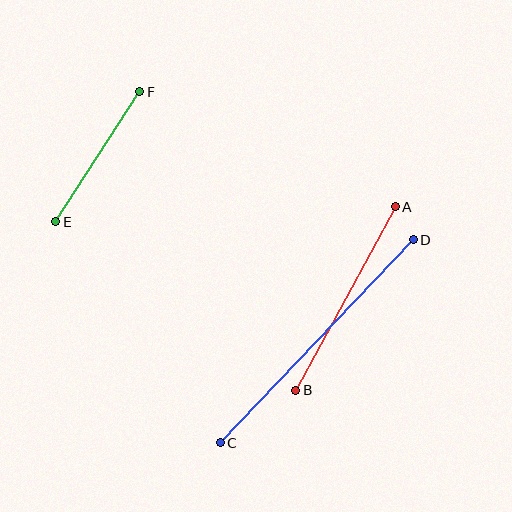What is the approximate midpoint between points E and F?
The midpoint is at approximately (98, 157) pixels.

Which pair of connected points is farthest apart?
Points C and D are farthest apart.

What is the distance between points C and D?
The distance is approximately 280 pixels.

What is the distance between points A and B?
The distance is approximately 209 pixels.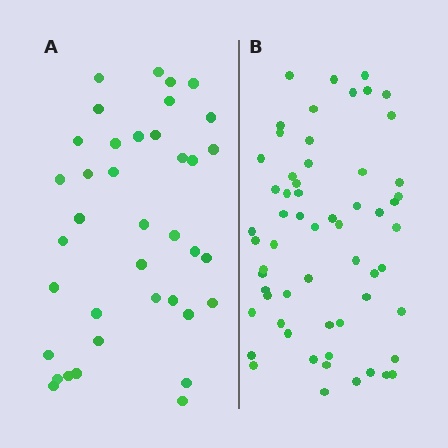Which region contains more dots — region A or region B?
Region B (the right region) has more dots.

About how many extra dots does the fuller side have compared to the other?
Region B has approximately 20 more dots than region A.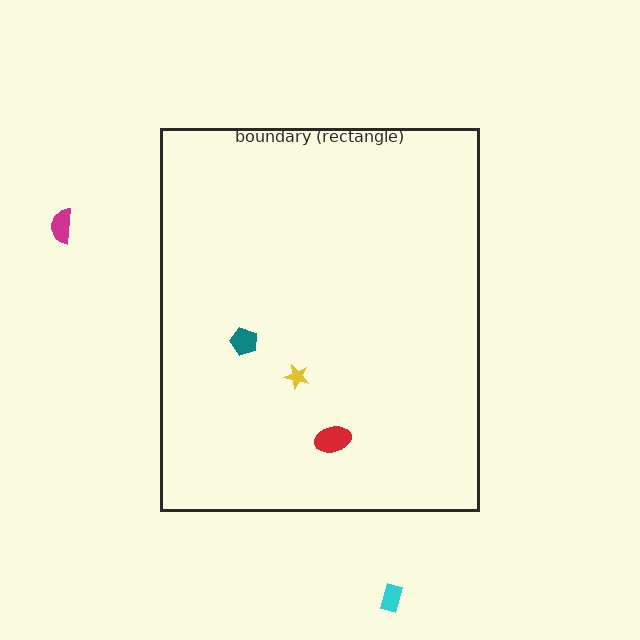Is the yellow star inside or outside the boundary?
Inside.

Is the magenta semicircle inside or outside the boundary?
Outside.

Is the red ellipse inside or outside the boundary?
Inside.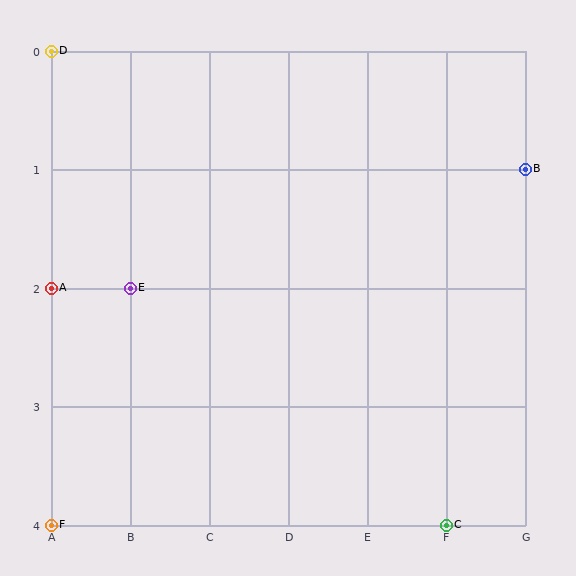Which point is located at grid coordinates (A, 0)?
Point D is at (A, 0).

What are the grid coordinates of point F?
Point F is at grid coordinates (A, 4).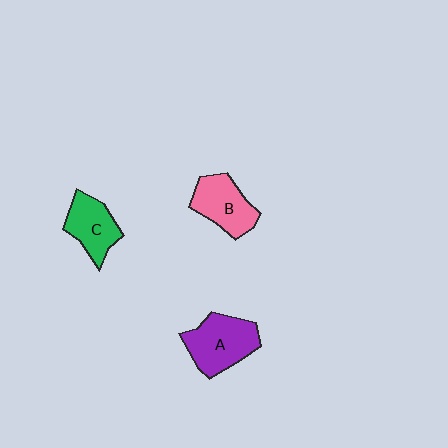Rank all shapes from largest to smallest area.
From largest to smallest: A (purple), B (pink), C (green).